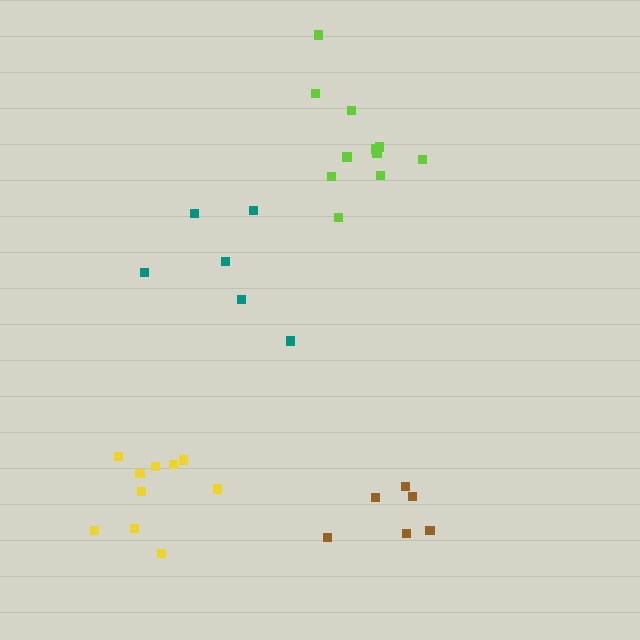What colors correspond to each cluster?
The clusters are colored: lime, teal, yellow, brown.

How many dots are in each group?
Group 1: 11 dots, Group 2: 6 dots, Group 3: 10 dots, Group 4: 6 dots (33 total).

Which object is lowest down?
The brown cluster is bottommost.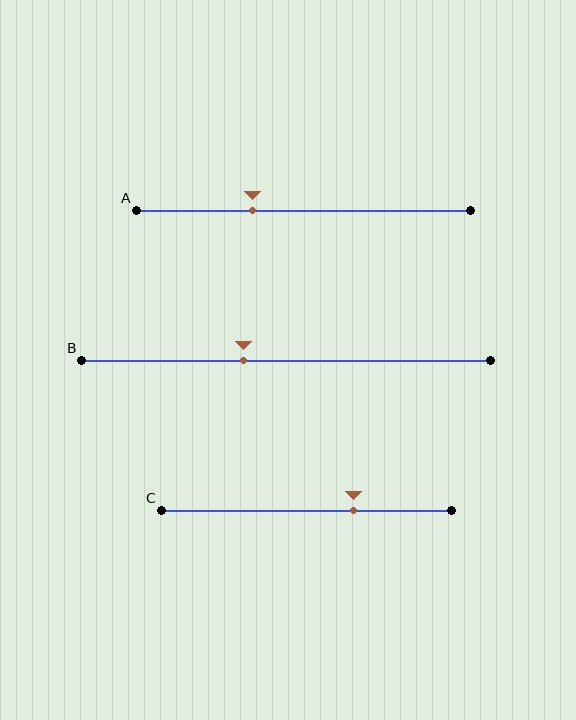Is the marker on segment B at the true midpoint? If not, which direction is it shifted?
No, the marker on segment B is shifted to the left by about 10% of the segment length.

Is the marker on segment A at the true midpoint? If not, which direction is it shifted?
No, the marker on segment A is shifted to the left by about 15% of the segment length.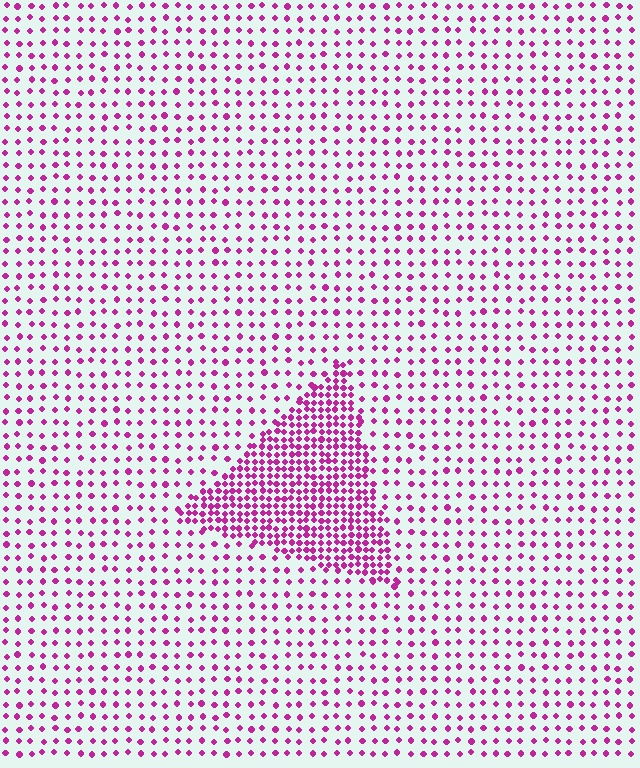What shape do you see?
I see a triangle.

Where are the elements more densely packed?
The elements are more densely packed inside the triangle boundary.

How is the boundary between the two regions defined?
The boundary is defined by a change in element density (approximately 2.8x ratio). All elements are the same color, size, and shape.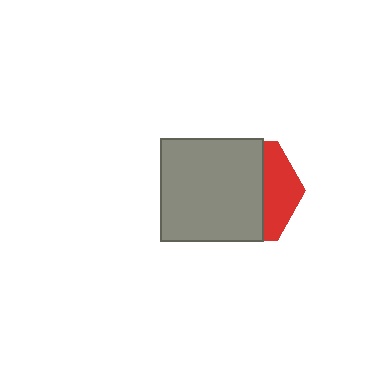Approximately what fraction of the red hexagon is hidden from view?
Roughly 67% of the red hexagon is hidden behind the gray square.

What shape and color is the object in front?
The object in front is a gray square.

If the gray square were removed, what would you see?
You would see the complete red hexagon.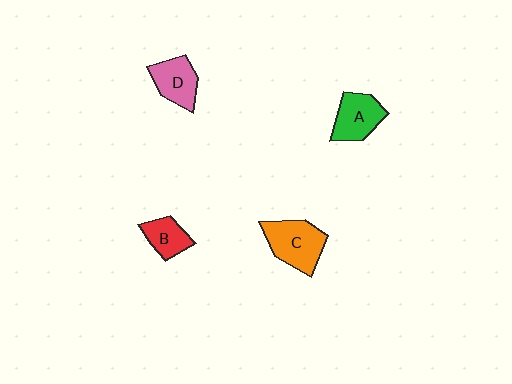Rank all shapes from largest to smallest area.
From largest to smallest: C (orange), A (green), D (pink), B (red).